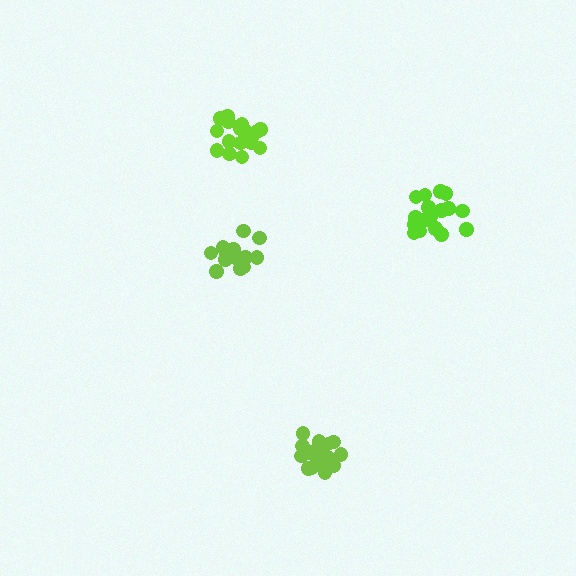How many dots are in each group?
Group 1: 15 dots, Group 2: 20 dots, Group 3: 19 dots, Group 4: 18 dots (72 total).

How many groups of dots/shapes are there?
There are 4 groups.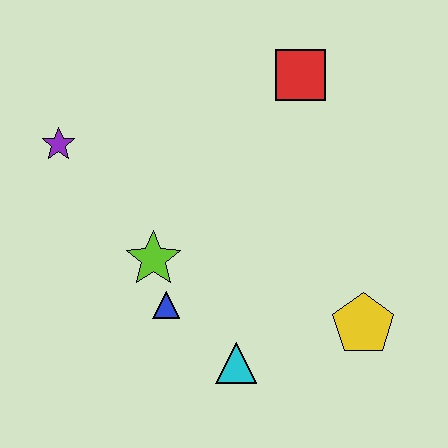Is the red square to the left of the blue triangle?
No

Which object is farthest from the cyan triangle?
The red square is farthest from the cyan triangle.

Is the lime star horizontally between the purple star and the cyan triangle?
Yes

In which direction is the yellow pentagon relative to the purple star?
The yellow pentagon is to the right of the purple star.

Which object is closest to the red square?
The lime star is closest to the red square.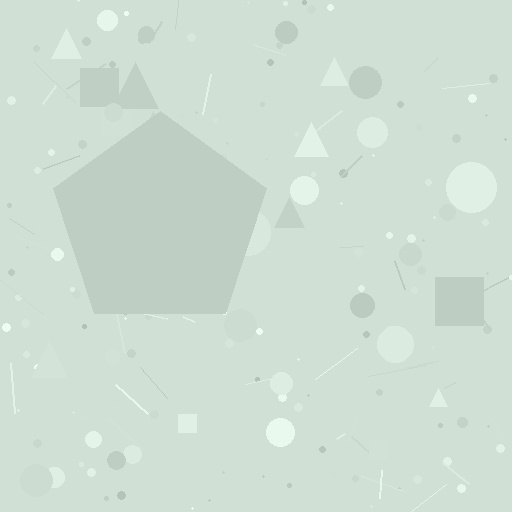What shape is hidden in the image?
A pentagon is hidden in the image.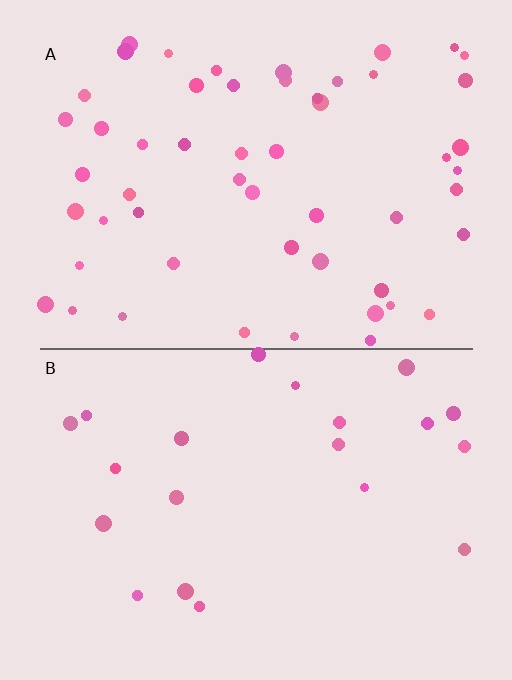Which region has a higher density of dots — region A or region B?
A (the top).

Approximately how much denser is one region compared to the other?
Approximately 2.5× — region A over region B.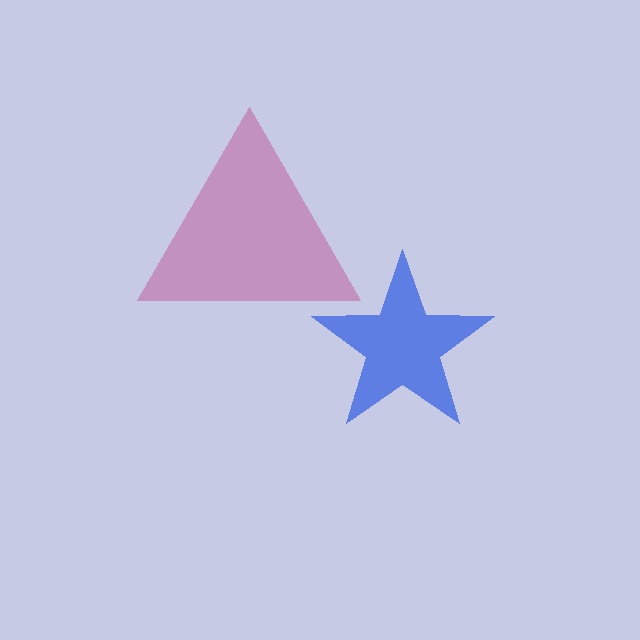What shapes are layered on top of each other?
The layered shapes are: a blue star, a magenta triangle.